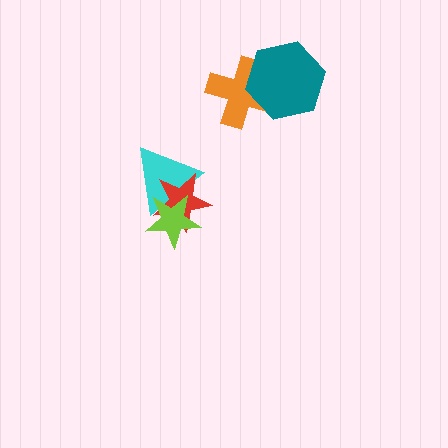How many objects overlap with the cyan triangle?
2 objects overlap with the cyan triangle.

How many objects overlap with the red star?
2 objects overlap with the red star.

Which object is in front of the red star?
The lime star is in front of the red star.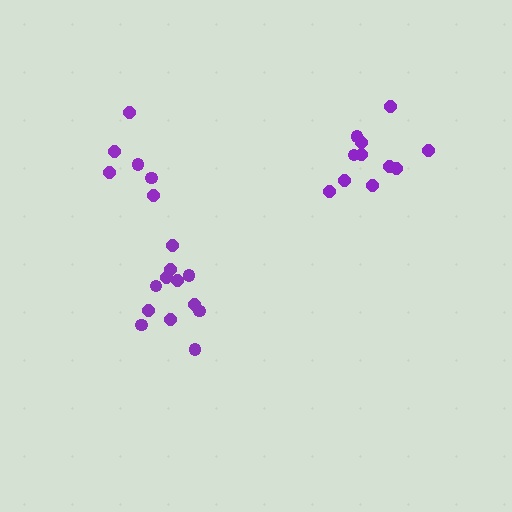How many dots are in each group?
Group 1: 12 dots, Group 2: 11 dots, Group 3: 6 dots (29 total).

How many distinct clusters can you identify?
There are 3 distinct clusters.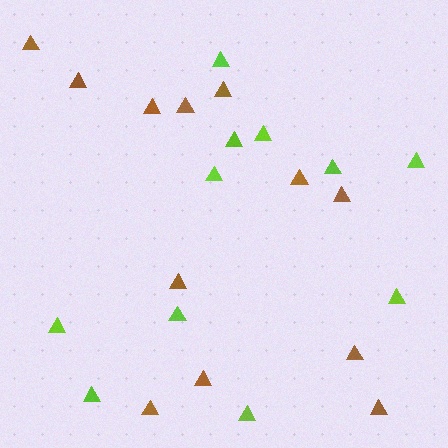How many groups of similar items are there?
There are 2 groups: one group of brown triangles (12) and one group of lime triangles (11).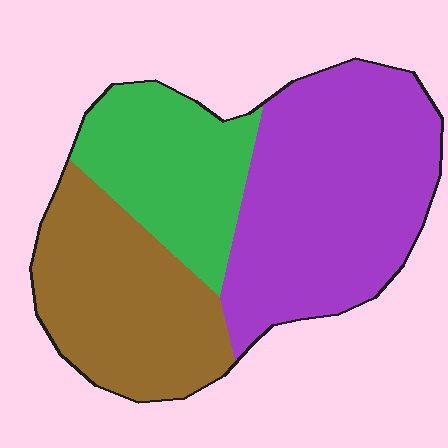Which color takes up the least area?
Green, at roughly 25%.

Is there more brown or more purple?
Purple.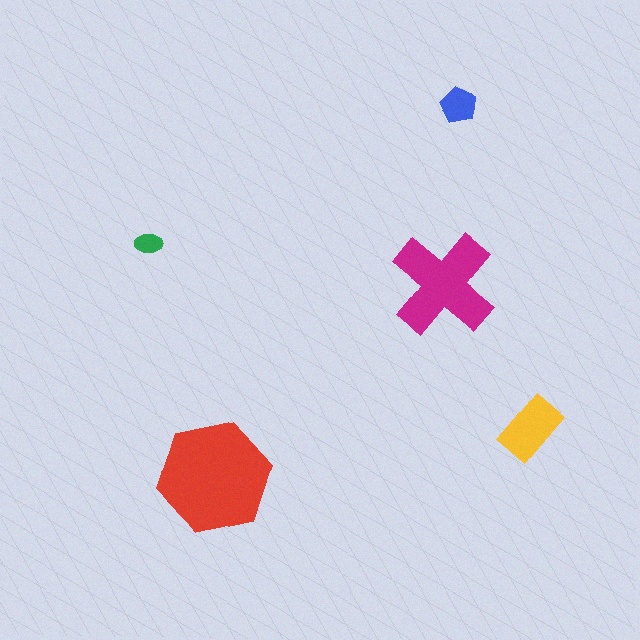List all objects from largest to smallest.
The red hexagon, the magenta cross, the yellow rectangle, the blue pentagon, the green ellipse.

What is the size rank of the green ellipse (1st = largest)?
5th.